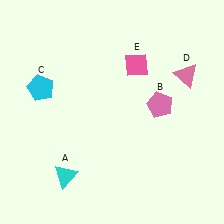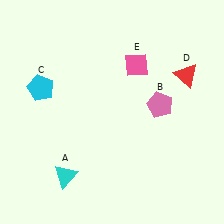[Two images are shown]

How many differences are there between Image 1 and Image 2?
There is 1 difference between the two images.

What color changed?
The triangle (D) changed from pink in Image 1 to red in Image 2.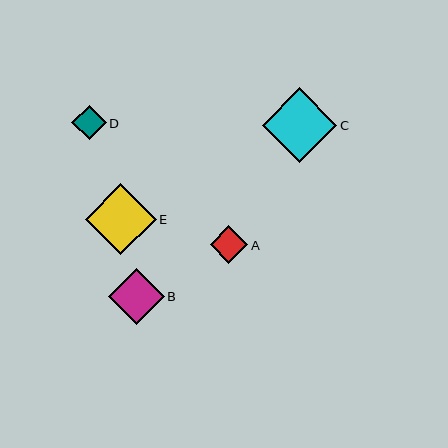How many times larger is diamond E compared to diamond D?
Diamond E is approximately 2.0 times the size of diamond D.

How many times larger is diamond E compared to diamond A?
Diamond E is approximately 1.9 times the size of diamond A.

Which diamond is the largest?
Diamond C is the largest with a size of approximately 75 pixels.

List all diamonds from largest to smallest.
From largest to smallest: C, E, B, A, D.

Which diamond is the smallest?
Diamond D is the smallest with a size of approximately 35 pixels.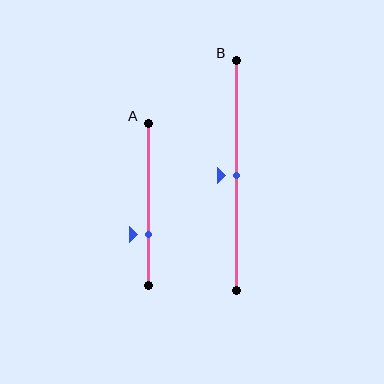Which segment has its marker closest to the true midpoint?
Segment B has its marker closest to the true midpoint.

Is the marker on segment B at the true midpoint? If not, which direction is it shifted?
Yes, the marker on segment B is at the true midpoint.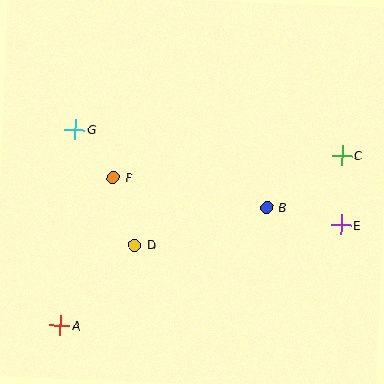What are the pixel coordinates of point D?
Point D is at (135, 245).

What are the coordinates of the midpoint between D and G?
The midpoint between D and G is at (105, 187).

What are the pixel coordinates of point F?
Point F is at (113, 178).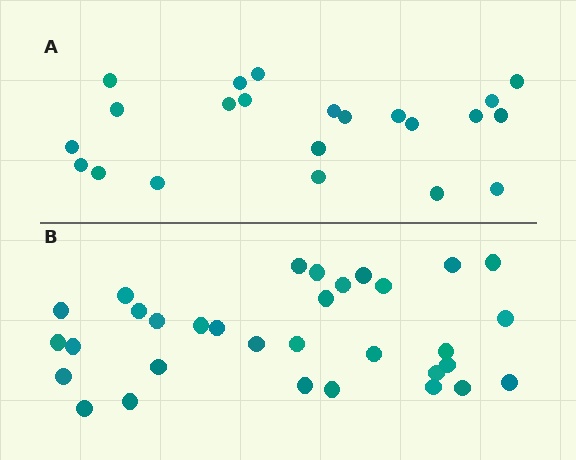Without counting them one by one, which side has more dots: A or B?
Region B (the bottom region) has more dots.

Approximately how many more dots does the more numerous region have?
Region B has roughly 10 or so more dots than region A.